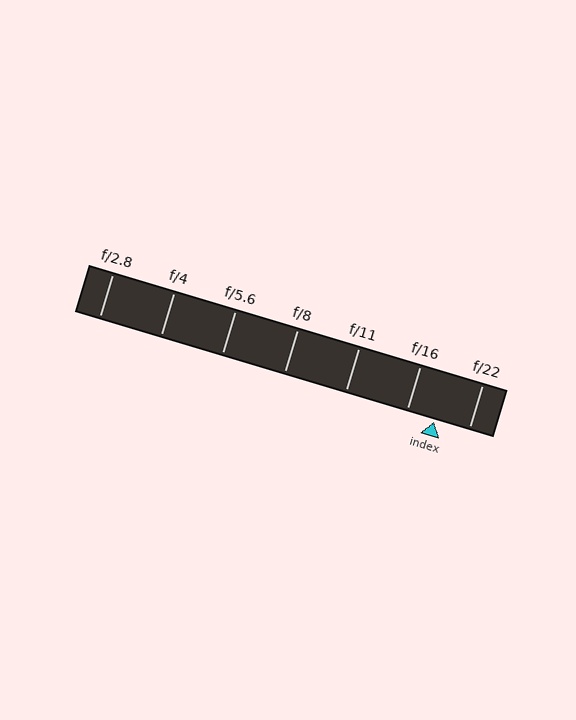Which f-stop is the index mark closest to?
The index mark is closest to f/16.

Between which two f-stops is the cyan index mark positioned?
The index mark is between f/16 and f/22.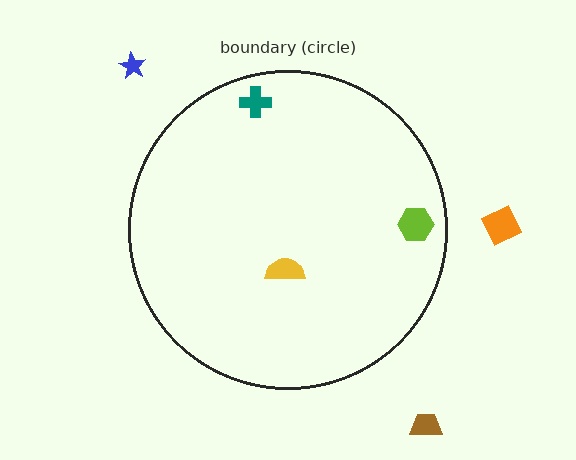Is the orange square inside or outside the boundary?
Outside.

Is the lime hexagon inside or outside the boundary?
Inside.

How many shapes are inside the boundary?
3 inside, 3 outside.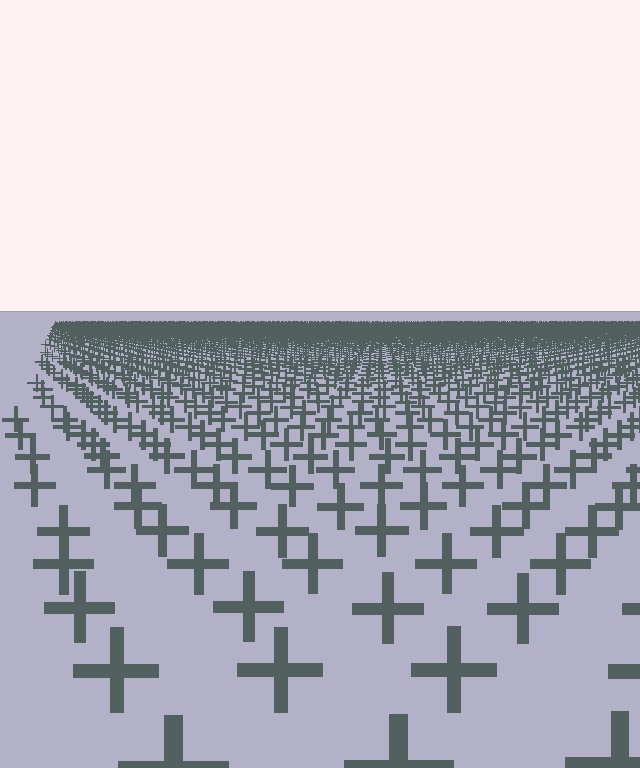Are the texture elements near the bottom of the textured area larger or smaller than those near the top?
Larger. Near the bottom, elements are closer to the viewer and appear at a bigger on-screen size.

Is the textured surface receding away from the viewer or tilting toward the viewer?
The surface is receding away from the viewer. Texture elements get smaller and denser toward the top.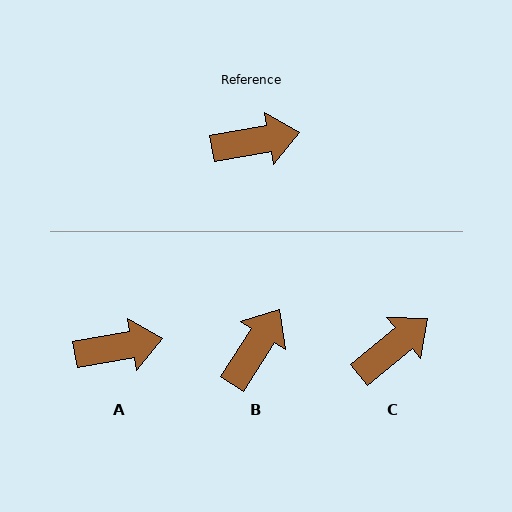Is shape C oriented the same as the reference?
No, it is off by about 29 degrees.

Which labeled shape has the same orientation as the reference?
A.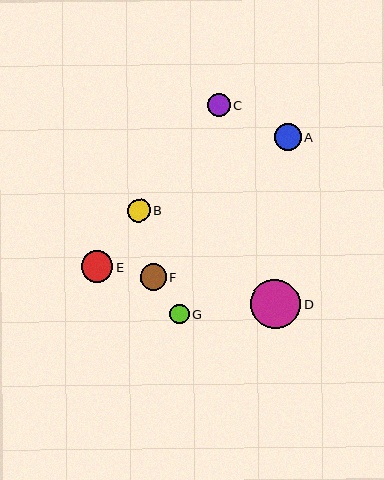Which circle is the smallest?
Circle G is the smallest with a size of approximately 19 pixels.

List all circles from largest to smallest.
From largest to smallest: D, E, A, F, C, B, G.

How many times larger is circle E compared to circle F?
Circle E is approximately 1.2 times the size of circle F.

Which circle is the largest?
Circle D is the largest with a size of approximately 50 pixels.